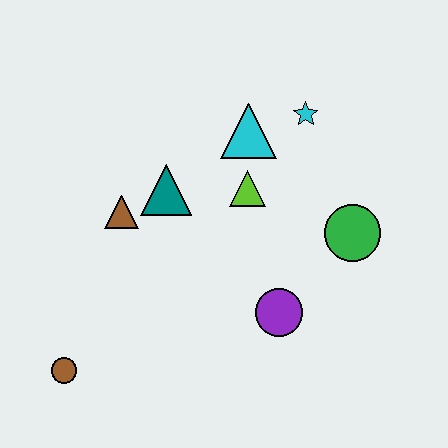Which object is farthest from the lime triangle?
The brown circle is farthest from the lime triangle.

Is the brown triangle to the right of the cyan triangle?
No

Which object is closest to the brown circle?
The brown triangle is closest to the brown circle.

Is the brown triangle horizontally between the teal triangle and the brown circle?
Yes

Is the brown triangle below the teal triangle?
Yes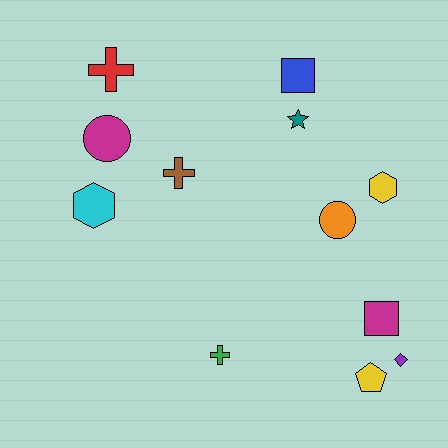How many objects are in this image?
There are 12 objects.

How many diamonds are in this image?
There is 1 diamond.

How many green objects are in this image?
There is 1 green object.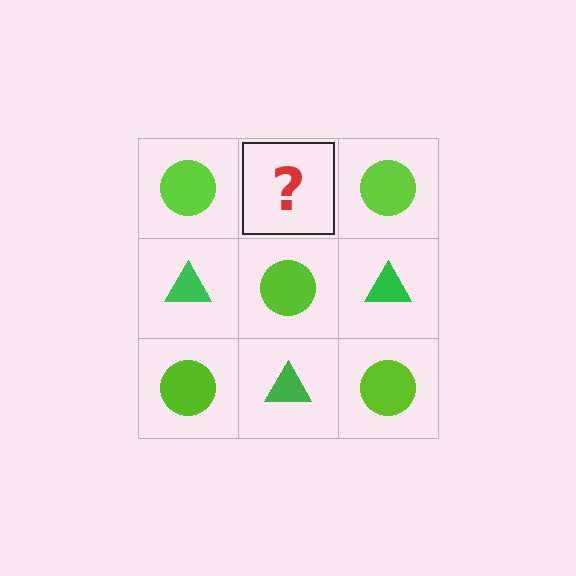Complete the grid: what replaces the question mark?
The question mark should be replaced with a green triangle.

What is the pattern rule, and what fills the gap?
The rule is that it alternates lime circle and green triangle in a checkerboard pattern. The gap should be filled with a green triangle.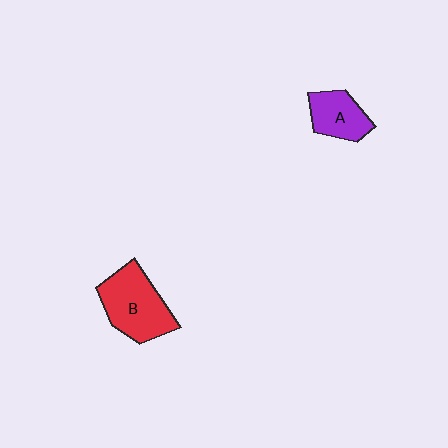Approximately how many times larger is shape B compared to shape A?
Approximately 1.6 times.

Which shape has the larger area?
Shape B (red).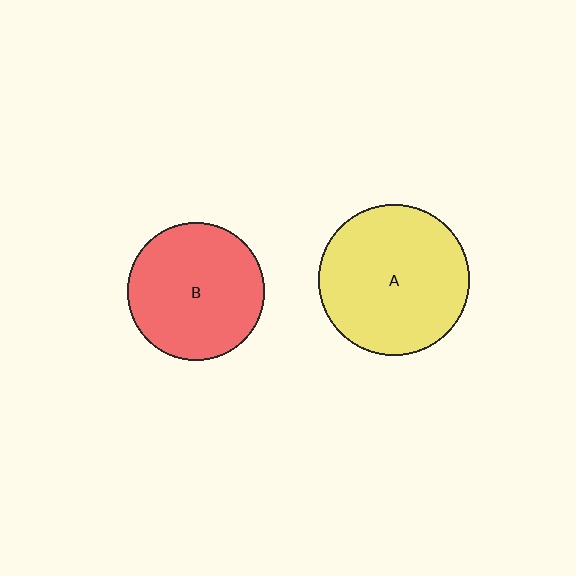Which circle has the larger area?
Circle A (yellow).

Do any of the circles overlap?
No, none of the circles overlap.